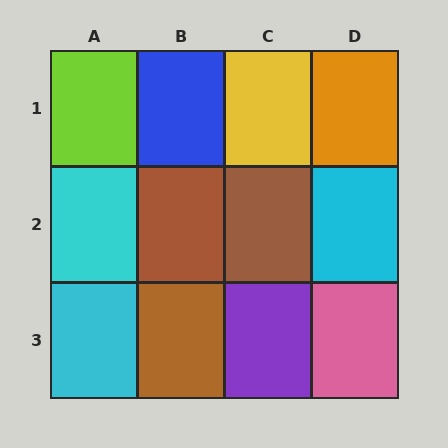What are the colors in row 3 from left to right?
Cyan, brown, purple, pink.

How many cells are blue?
1 cell is blue.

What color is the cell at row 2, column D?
Cyan.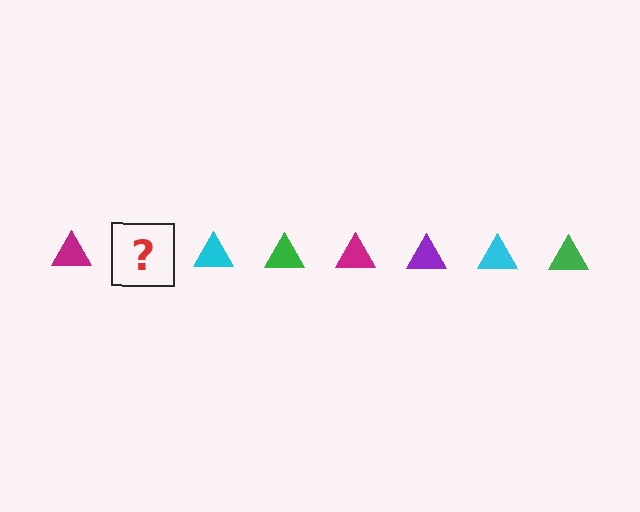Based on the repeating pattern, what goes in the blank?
The blank should be a purple triangle.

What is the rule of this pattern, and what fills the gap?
The rule is that the pattern cycles through magenta, purple, cyan, green triangles. The gap should be filled with a purple triangle.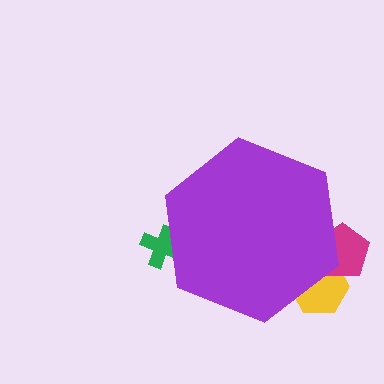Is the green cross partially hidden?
Yes, the green cross is partially hidden behind the purple hexagon.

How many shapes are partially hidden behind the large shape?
3 shapes are partially hidden.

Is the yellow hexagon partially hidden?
Yes, the yellow hexagon is partially hidden behind the purple hexagon.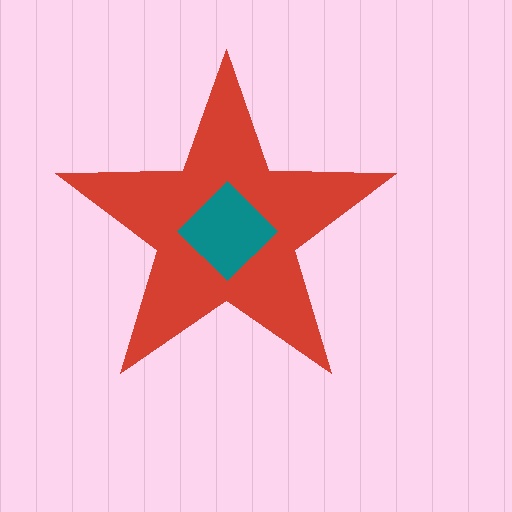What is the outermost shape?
The red star.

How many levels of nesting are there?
2.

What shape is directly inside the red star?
The teal diamond.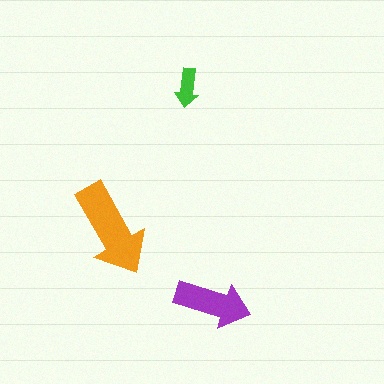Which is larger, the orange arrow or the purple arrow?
The orange one.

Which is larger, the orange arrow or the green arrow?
The orange one.